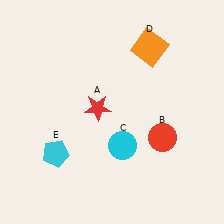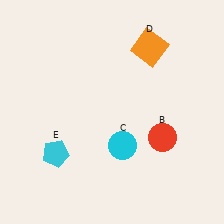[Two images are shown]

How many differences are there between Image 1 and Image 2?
There is 1 difference between the two images.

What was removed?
The red star (A) was removed in Image 2.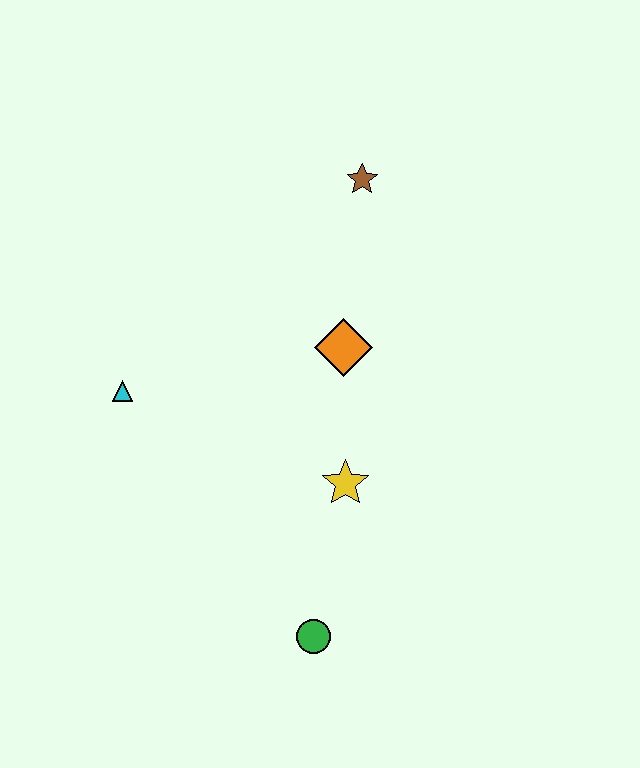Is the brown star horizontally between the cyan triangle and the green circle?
No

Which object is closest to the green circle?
The yellow star is closest to the green circle.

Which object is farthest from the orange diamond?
The green circle is farthest from the orange diamond.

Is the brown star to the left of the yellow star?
No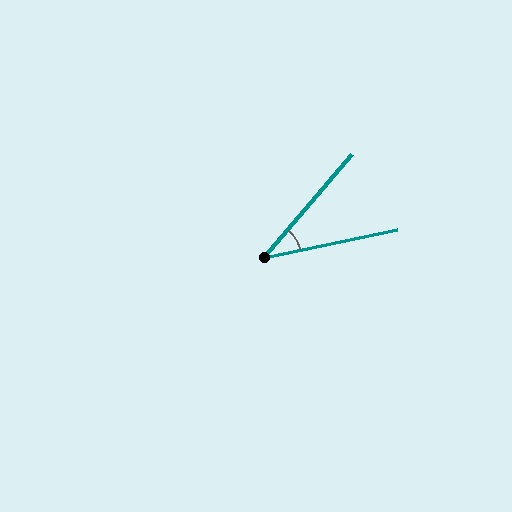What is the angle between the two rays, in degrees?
Approximately 38 degrees.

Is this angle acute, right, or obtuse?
It is acute.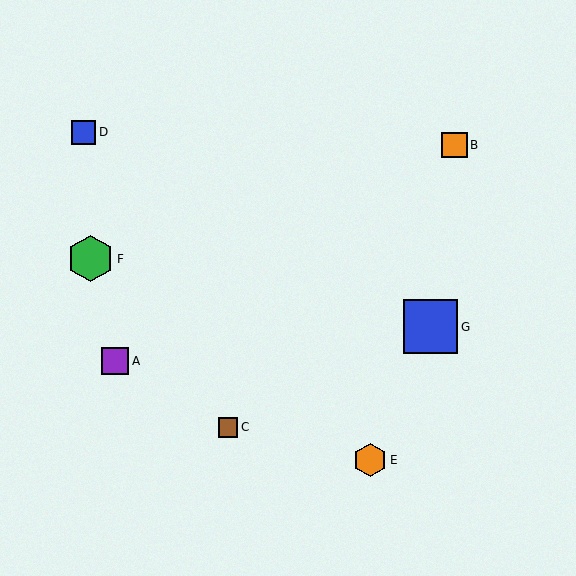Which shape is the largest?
The blue square (labeled G) is the largest.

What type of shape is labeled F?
Shape F is a green hexagon.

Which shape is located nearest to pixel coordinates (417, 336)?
The blue square (labeled G) at (430, 327) is nearest to that location.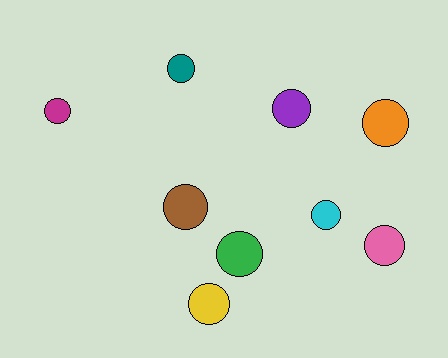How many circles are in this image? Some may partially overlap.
There are 9 circles.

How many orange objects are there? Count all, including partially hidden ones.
There is 1 orange object.